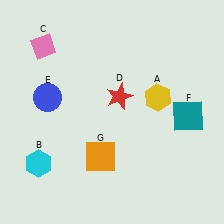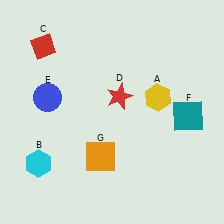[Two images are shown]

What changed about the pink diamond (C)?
In Image 1, C is pink. In Image 2, it changed to red.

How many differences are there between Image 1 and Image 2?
There is 1 difference between the two images.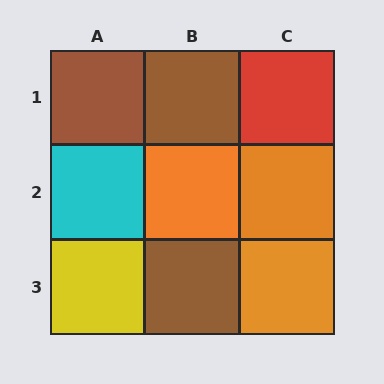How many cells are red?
1 cell is red.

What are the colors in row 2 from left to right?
Cyan, orange, orange.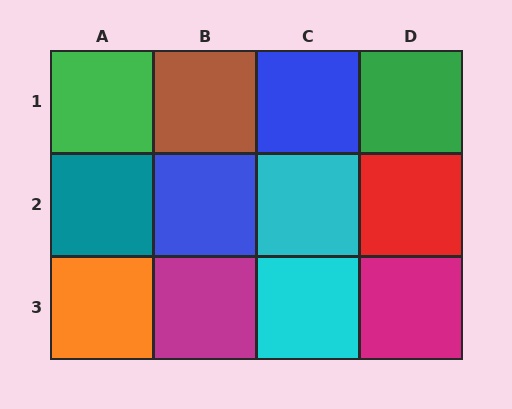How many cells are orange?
1 cell is orange.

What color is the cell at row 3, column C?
Cyan.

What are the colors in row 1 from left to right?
Green, brown, blue, green.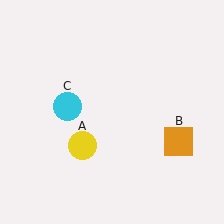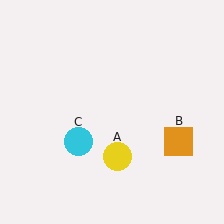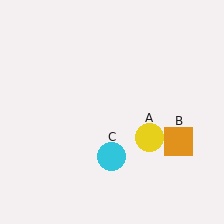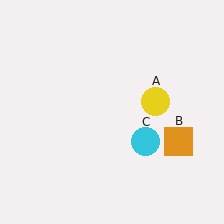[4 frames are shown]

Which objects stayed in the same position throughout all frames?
Orange square (object B) remained stationary.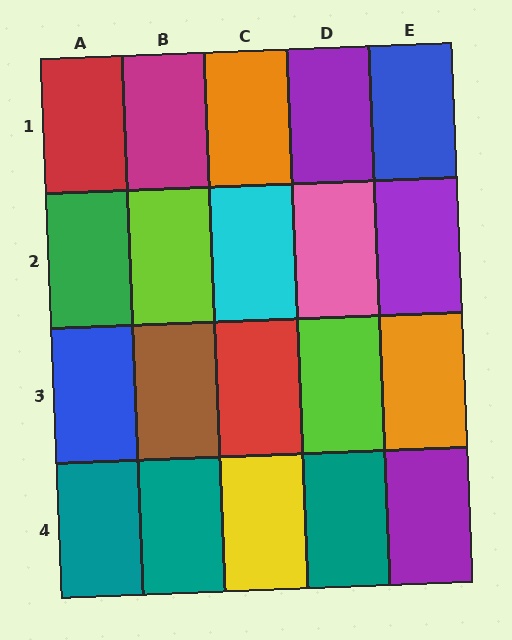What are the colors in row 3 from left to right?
Blue, brown, red, lime, orange.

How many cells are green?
1 cell is green.